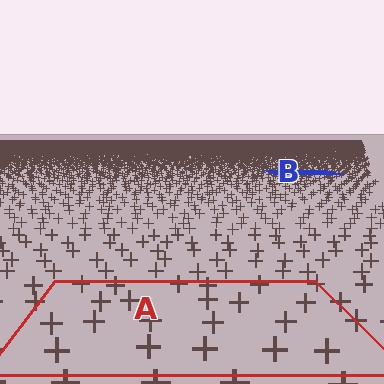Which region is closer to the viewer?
Region A is closer. The texture elements there are larger and more spread out.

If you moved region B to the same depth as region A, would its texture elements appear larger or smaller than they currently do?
They would appear larger. At a closer depth, the same texture elements are projected at a bigger on-screen size.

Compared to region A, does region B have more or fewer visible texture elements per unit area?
Region B has more texture elements per unit area — they are packed more densely because it is farther away.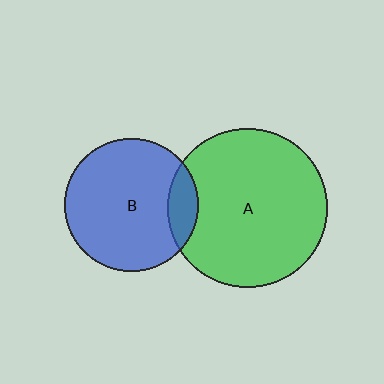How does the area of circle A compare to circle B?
Approximately 1.4 times.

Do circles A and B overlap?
Yes.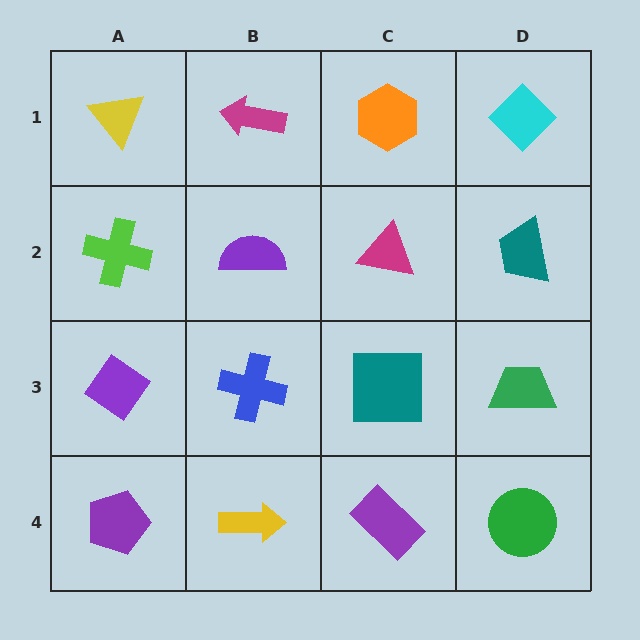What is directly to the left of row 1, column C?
A magenta arrow.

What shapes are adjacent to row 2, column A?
A yellow triangle (row 1, column A), a purple diamond (row 3, column A), a purple semicircle (row 2, column B).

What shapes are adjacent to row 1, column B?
A purple semicircle (row 2, column B), a yellow triangle (row 1, column A), an orange hexagon (row 1, column C).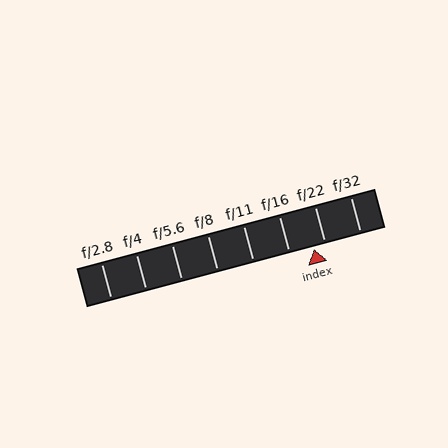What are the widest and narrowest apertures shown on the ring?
The widest aperture shown is f/2.8 and the narrowest is f/32.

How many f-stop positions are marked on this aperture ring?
There are 8 f-stop positions marked.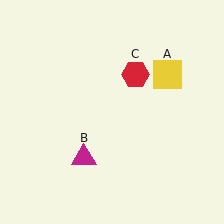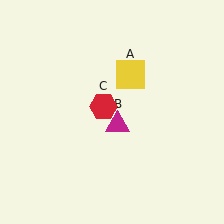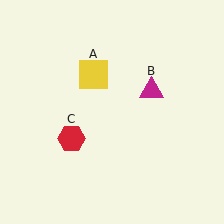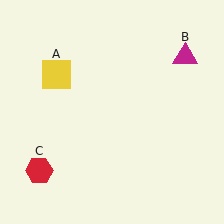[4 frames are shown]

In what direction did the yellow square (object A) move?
The yellow square (object A) moved left.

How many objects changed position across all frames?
3 objects changed position: yellow square (object A), magenta triangle (object B), red hexagon (object C).